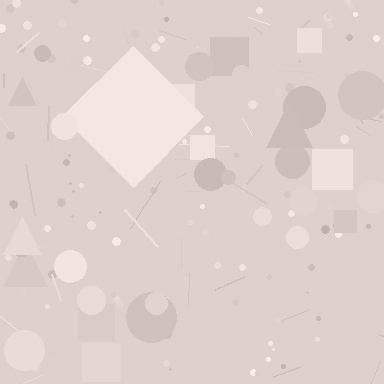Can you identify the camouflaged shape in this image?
The camouflaged shape is a diamond.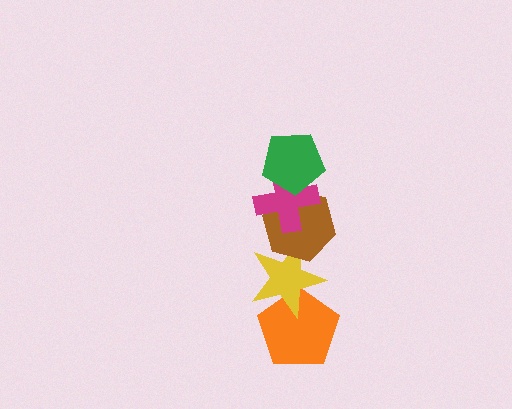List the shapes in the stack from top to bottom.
From top to bottom: the green pentagon, the magenta cross, the brown hexagon, the yellow star, the orange pentagon.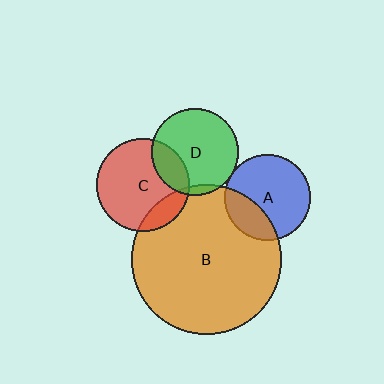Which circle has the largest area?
Circle B (orange).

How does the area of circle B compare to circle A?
Approximately 3.0 times.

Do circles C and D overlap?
Yes.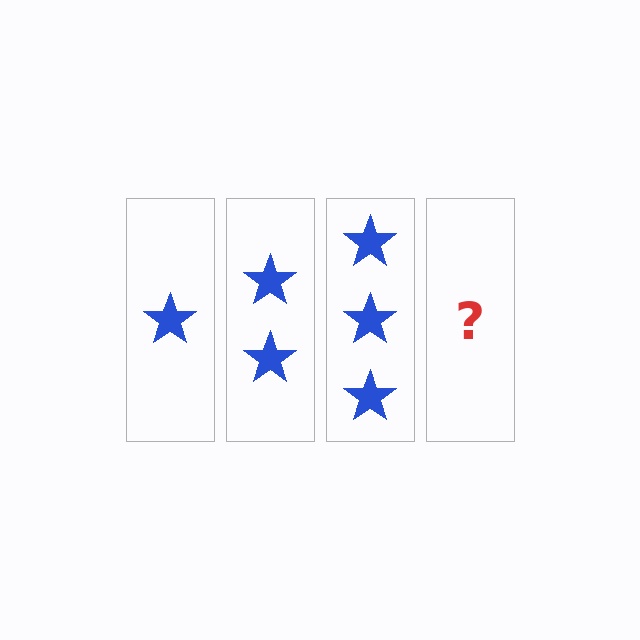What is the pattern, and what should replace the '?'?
The pattern is that each step adds one more star. The '?' should be 4 stars.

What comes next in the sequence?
The next element should be 4 stars.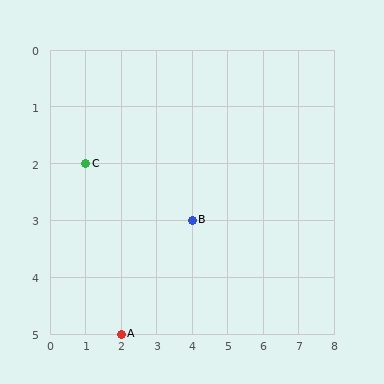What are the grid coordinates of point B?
Point B is at grid coordinates (4, 3).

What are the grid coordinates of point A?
Point A is at grid coordinates (2, 5).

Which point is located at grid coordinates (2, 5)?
Point A is at (2, 5).